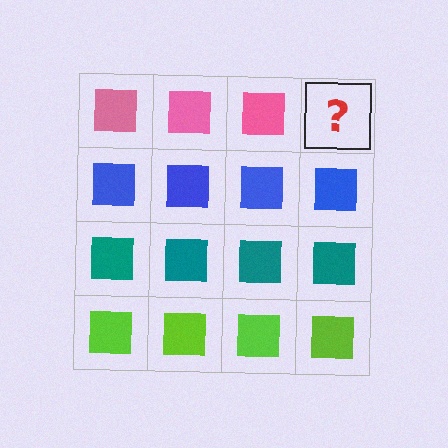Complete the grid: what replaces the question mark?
The question mark should be replaced with a pink square.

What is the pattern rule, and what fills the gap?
The rule is that each row has a consistent color. The gap should be filled with a pink square.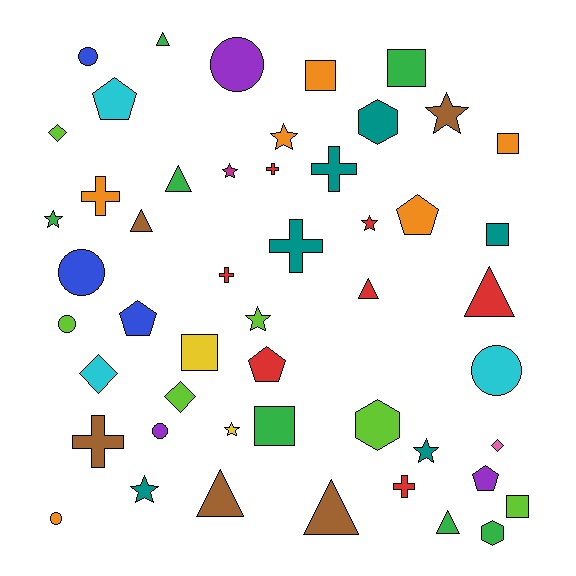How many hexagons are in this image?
There are 3 hexagons.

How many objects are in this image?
There are 50 objects.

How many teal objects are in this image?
There are 6 teal objects.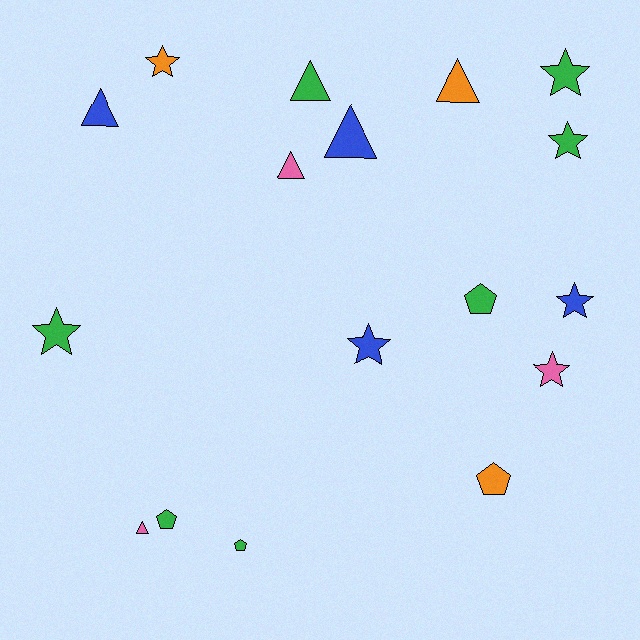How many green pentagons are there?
There are 3 green pentagons.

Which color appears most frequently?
Green, with 7 objects.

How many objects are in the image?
There are 17 objects.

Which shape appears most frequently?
Star, with 7 objects.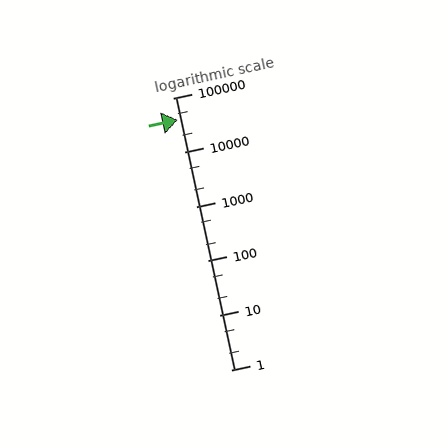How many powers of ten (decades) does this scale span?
The scale spans 5 decades, from 1 to 100000.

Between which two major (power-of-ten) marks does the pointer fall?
The pointer is between 10000 and 100000.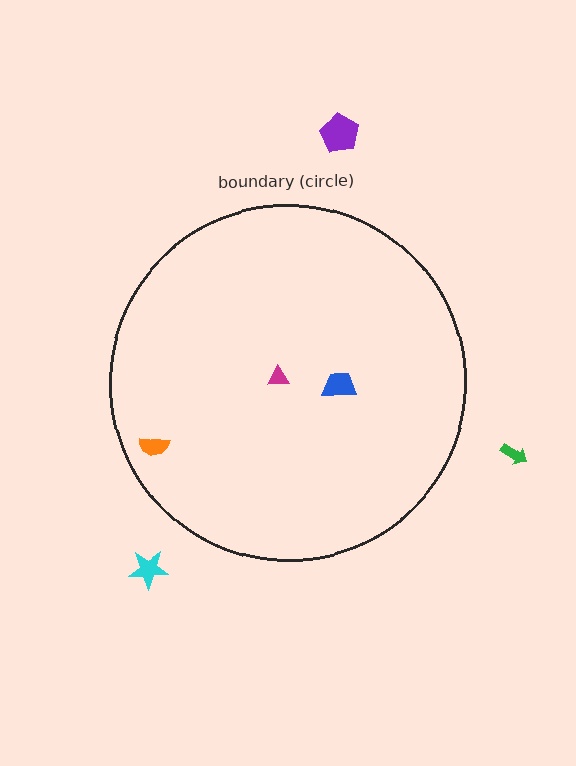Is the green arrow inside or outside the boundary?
Outside.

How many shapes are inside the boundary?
3 inside, 3 outside.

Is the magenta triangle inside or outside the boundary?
Inside.